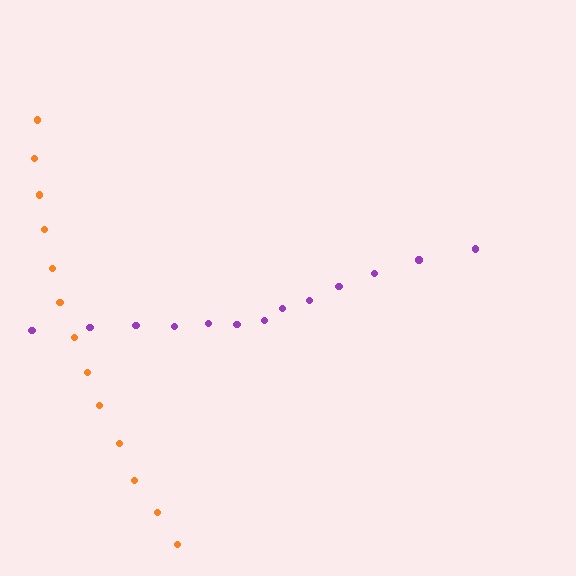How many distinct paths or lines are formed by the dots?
There are 2 distinct paths.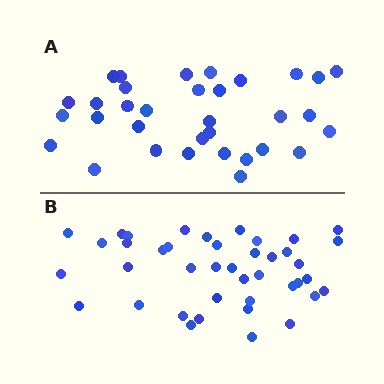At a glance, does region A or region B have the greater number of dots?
Region B (the bottom region) has more dots.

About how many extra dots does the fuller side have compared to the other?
Region B has roughly 8 or so more dots than region A.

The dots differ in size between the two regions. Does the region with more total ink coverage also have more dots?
No. Region A has more total ink coverage because its dots are larger, but region B actually contains more individual dots. Total area can be misleading — the number of items is what matters here.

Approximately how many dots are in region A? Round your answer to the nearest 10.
About 30 dots. (The exact count is 33, which rounds to 30.)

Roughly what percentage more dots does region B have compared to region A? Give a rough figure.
About 25% more.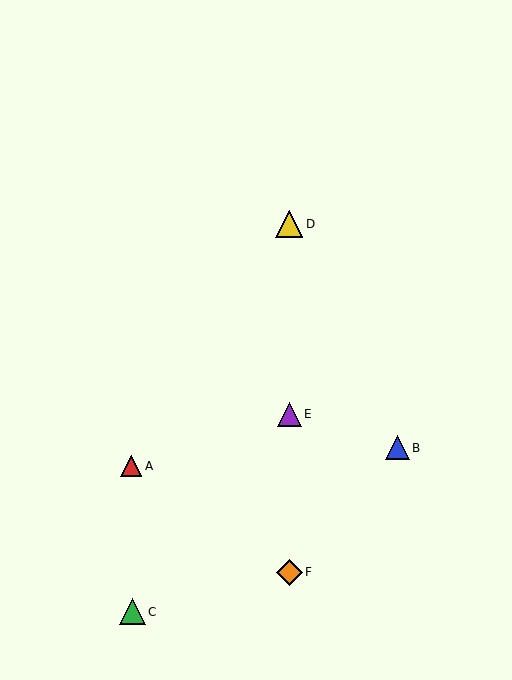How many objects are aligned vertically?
3 objects (D, E, F) are aligned vertically.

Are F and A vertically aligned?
No, F is at x≈289 and A is at x≈131.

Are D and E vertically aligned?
Yes, both are at x≈289.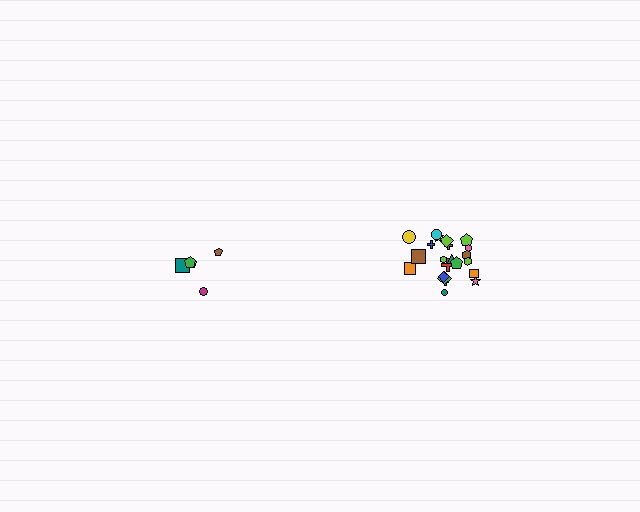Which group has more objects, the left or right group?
The right group.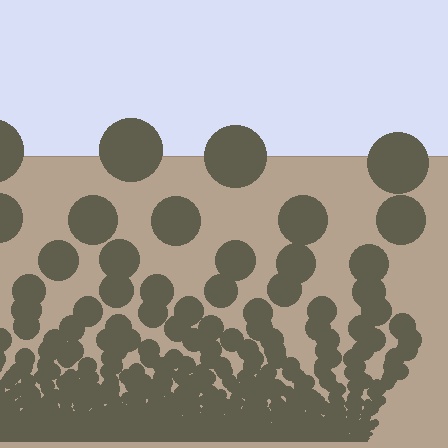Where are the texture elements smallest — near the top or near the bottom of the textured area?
Near the bottom.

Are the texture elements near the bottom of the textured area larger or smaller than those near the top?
Smaller. The gradient is inverted — elements near the bottom are smaller and denser.